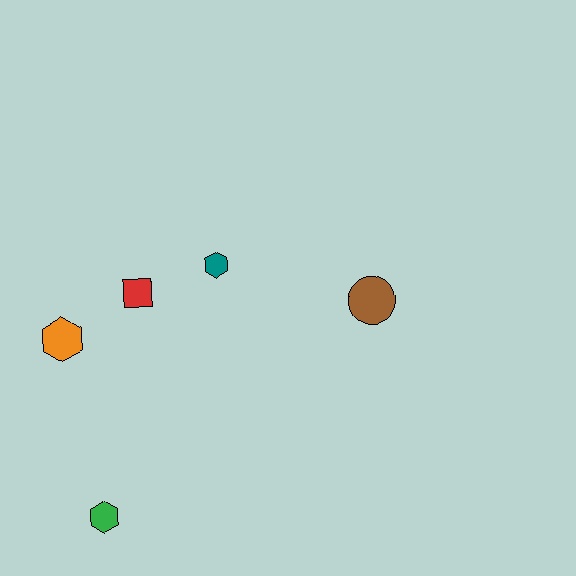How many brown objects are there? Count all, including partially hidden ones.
There is 1 brown object.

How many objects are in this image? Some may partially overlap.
There are 5 objects.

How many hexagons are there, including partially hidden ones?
There are 3 hexagons.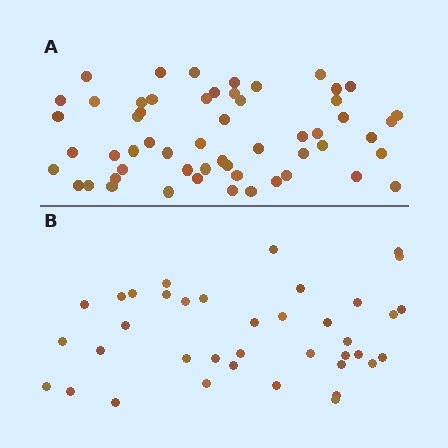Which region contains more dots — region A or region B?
Region A (the top region) has more dots.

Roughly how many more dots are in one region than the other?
Region A has approximately 20 more dots than region B.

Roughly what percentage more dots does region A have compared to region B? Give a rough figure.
About 45% more.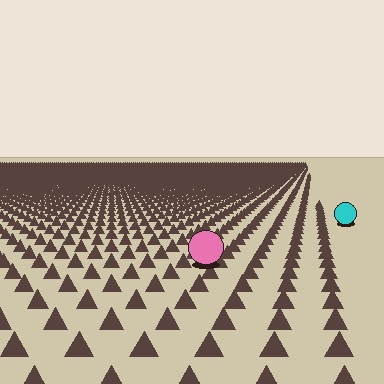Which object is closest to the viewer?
The pink circle is closest. The texture marks near it are larger and more spread out.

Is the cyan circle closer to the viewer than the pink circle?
No. The pink circle is closer — you can tell from the texture gradient: the ground texture is coarser near it.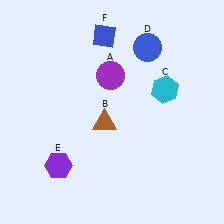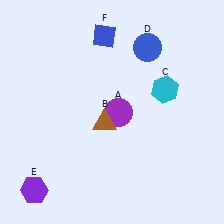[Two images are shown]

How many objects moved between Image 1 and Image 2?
2 objects moved between the two images.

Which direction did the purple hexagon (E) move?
The purple hexagon (E) moved left.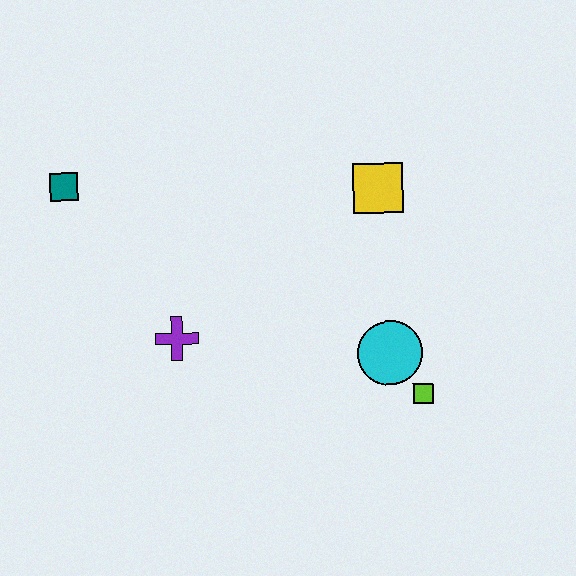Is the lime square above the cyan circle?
No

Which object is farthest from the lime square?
The teal square is farthest from the lime square.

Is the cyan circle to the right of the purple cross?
Yes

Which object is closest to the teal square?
The purple cross is closest to the teal square.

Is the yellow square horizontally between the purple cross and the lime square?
Yes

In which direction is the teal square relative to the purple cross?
The teal square is above the purple cross.